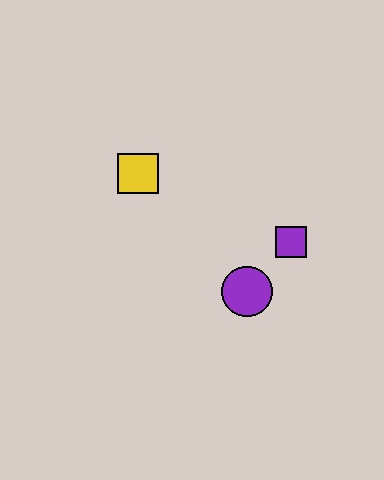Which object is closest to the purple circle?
The purple square is closest to the purple circle.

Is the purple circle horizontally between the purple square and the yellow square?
Yes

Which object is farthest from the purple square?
The yellow square is farthest from the purple square.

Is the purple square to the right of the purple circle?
Yes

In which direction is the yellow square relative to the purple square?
The yellow square is to the left of the purple square.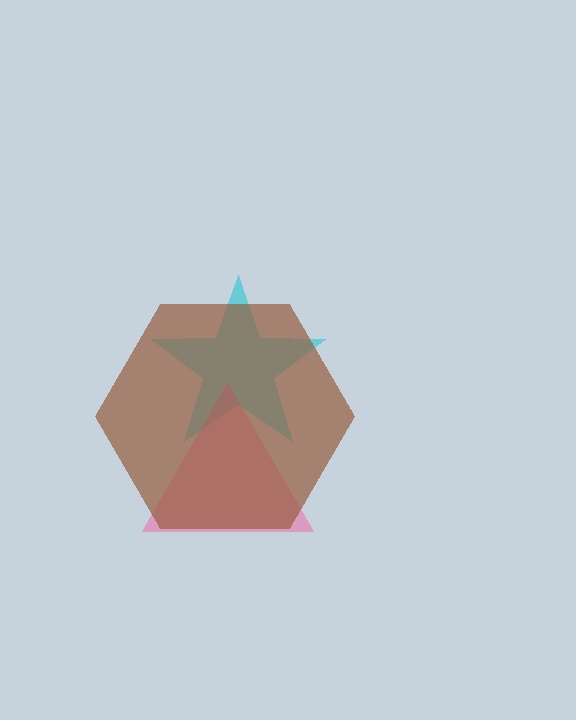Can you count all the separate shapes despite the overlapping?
Yes, there are 3 separate shapes.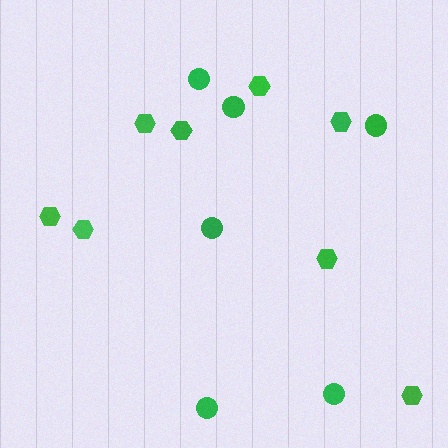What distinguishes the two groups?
There are 2 groups: one group of circles (6) and one group of hexagons (8).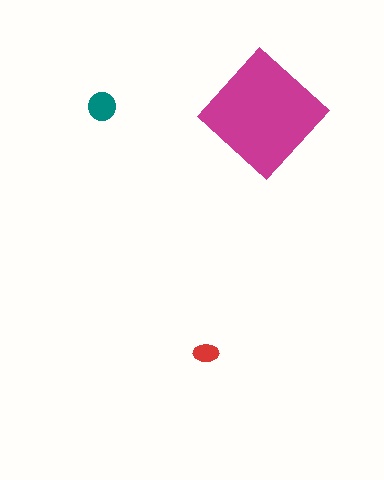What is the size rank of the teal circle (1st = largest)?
2nd.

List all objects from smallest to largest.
The red ellipse, the teal circle, the magenta diamond.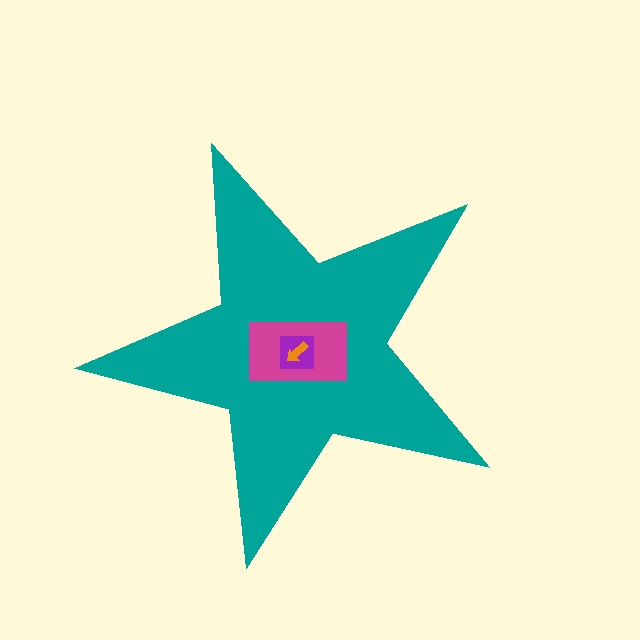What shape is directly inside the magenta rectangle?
The purple square.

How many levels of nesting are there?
4.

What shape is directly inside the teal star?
The magenta rectangle.